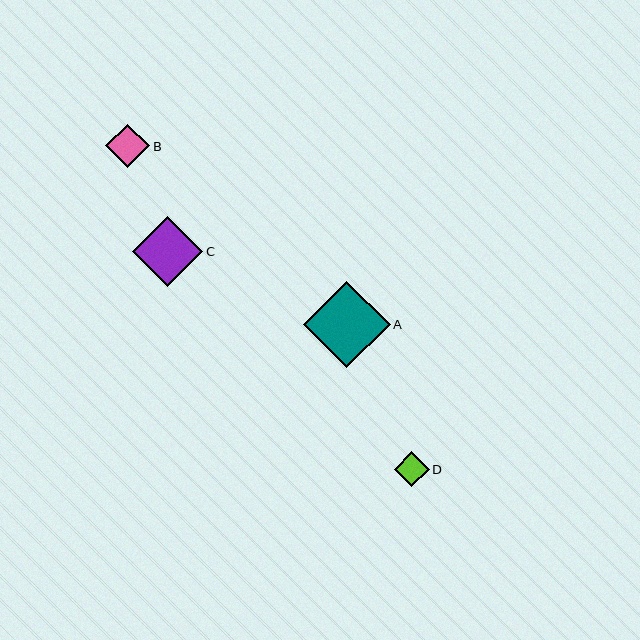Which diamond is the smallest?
Diamond D is the smallest with a size of approximately 35 pixels.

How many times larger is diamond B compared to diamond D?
Diamond B is approximately 1.2 times the size of diamond D.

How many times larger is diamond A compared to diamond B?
Diamond A is approximately 2.0 times the size of diamond B.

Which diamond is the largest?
Diamond A is the largest with a size of approximately 87 pixels.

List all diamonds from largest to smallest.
From largest to smallest: A, C, B, D.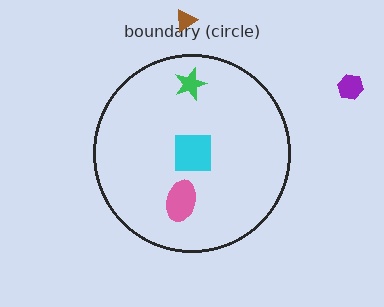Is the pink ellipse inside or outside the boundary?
Inside.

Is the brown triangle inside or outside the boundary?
Outside.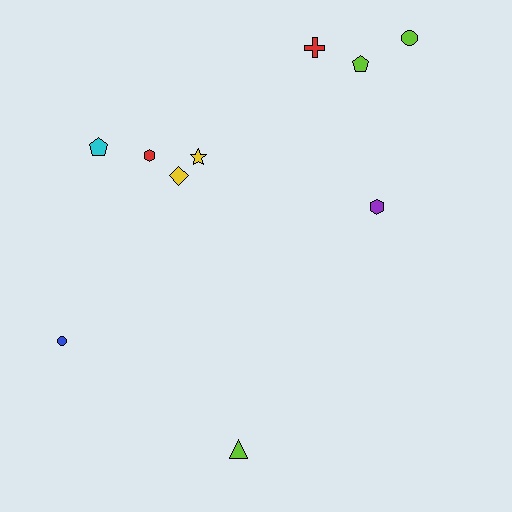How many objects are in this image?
There are 10 objects.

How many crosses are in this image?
There is 1 cross.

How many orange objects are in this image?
There are no orange objects.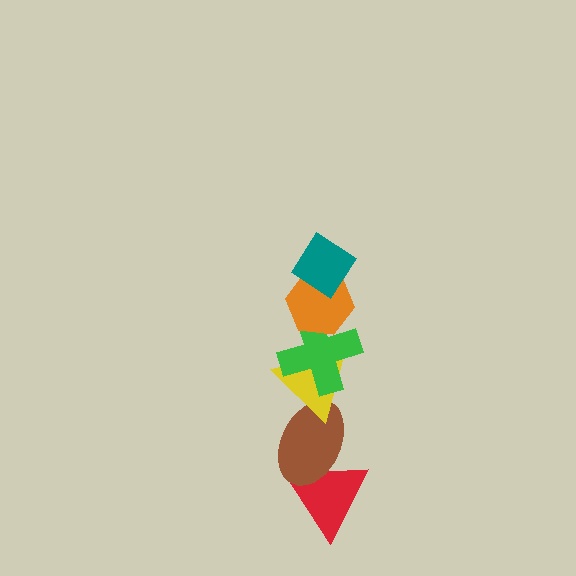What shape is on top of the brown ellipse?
The yellow triangle is on top of the brown ellipse.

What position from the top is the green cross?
The green cross is 3rd from the top.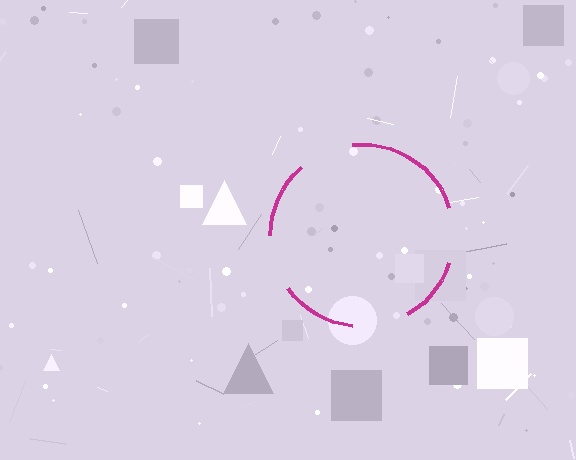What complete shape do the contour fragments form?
The contour fragments form a circle.